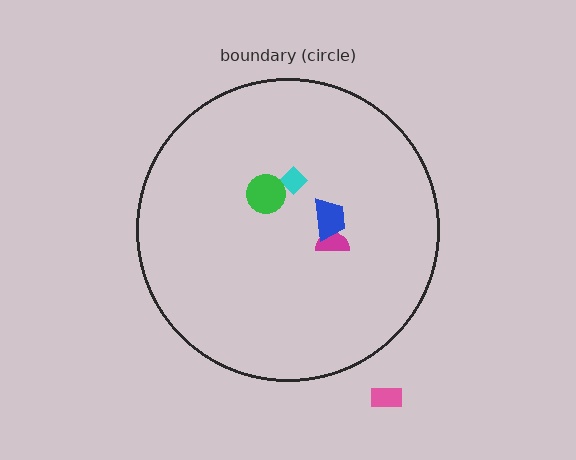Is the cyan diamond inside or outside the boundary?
Inside.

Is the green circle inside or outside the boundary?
Inside.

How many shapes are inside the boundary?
4 inside, 1 outside.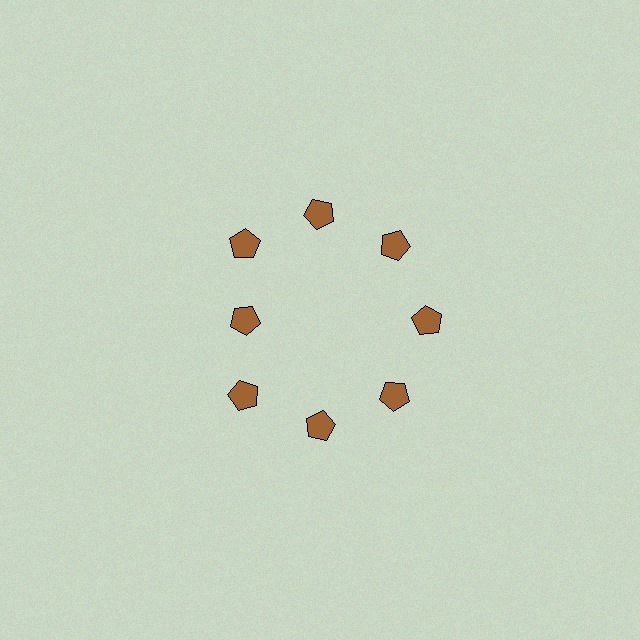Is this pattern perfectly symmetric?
No. The 8 brown pentagons are arranged in a ring, but one element near the 9 o'clock position is pulled inward toward the center, breaking the 8-fold rotational symmetry.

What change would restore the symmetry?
The symmetry would be restored by moving it outward, back onto the ring so that all 8 pentagons sit at equal angles and equal distance from the center.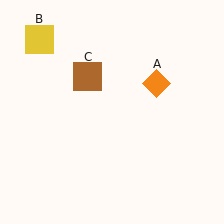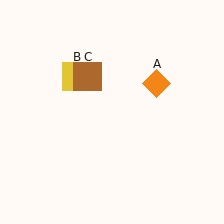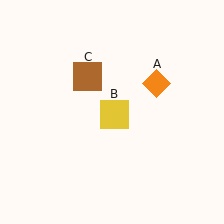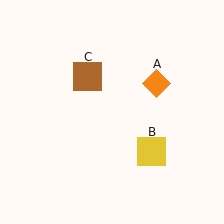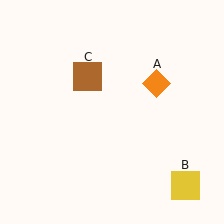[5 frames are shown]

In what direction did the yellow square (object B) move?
The yellow square (object B) moved down and to the right.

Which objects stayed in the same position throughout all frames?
Orange diamond (object A) and brown square (object C) remained stationary.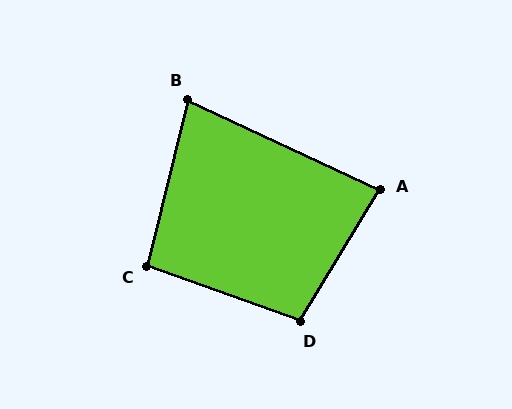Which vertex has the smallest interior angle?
B, at approximately 79 degrees.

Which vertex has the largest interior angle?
D, at approximately 101 degrees.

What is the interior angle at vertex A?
Approximately 84 degrees (acute).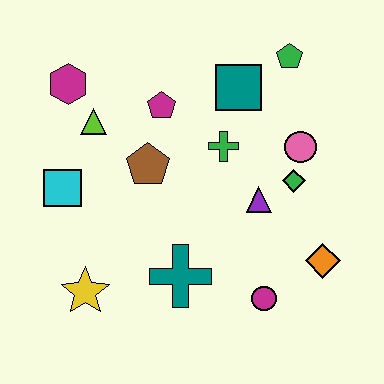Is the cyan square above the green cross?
No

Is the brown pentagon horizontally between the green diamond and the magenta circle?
No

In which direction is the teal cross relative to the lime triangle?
The teal cross is below the lime triangle.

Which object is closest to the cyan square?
The lime triangle is closest to the cyan square.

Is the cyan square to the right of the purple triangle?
No